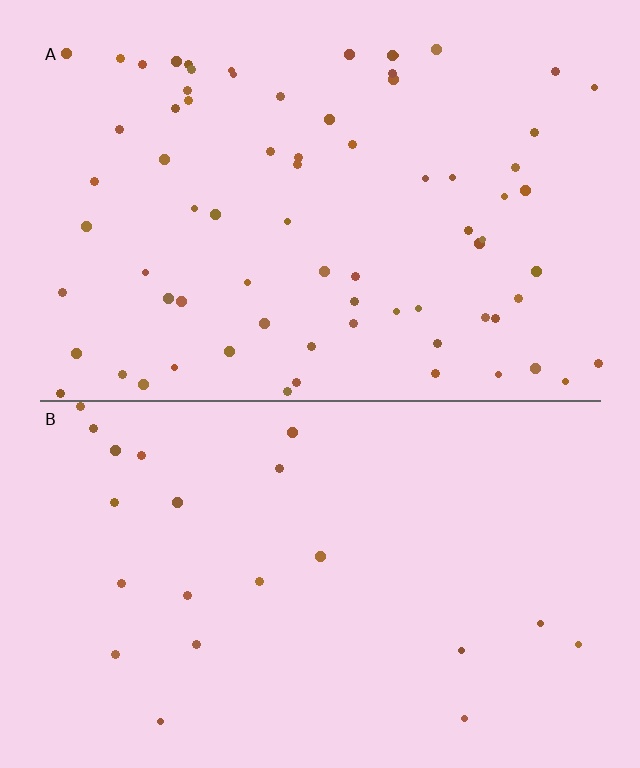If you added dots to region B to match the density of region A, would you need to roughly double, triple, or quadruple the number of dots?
Approximately triple.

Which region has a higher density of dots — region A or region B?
A (the top).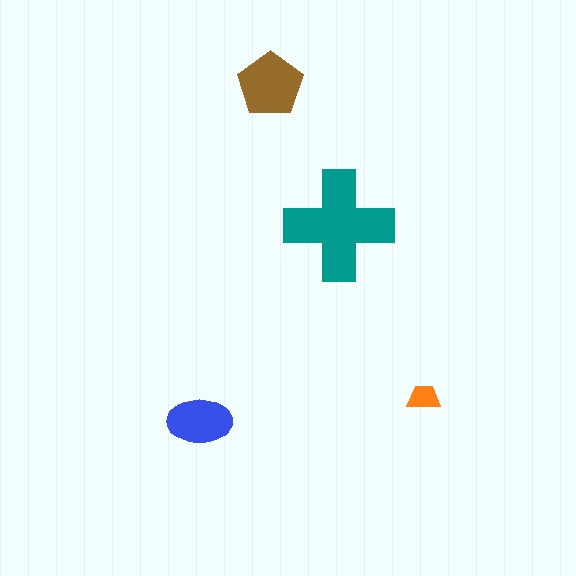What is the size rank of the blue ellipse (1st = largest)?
3rd.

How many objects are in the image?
There are 4 objects in the image.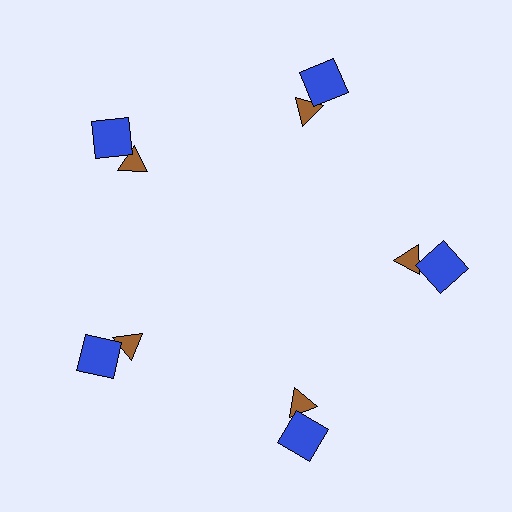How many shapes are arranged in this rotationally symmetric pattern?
There are 10 shapes, arranged in 5 groups of 2.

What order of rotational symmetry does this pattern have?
This pattern has 5-fold rotational symmetry.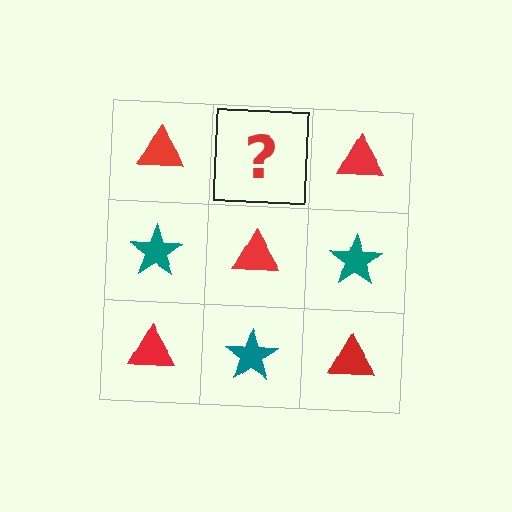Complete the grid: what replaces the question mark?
The question mark should be replaced with a teal star.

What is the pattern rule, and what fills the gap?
The rule is that it alternates red triangle and teal star in a checkerboard pattern. The gap should be filled with a teal star.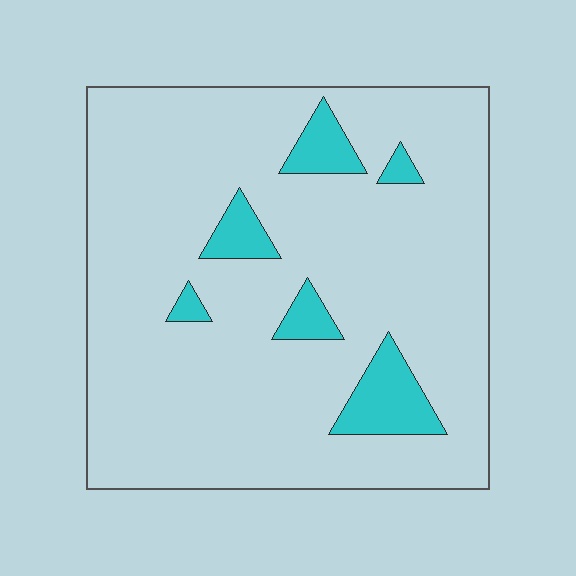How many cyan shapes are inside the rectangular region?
6.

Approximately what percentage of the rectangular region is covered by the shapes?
Approximately 10%.